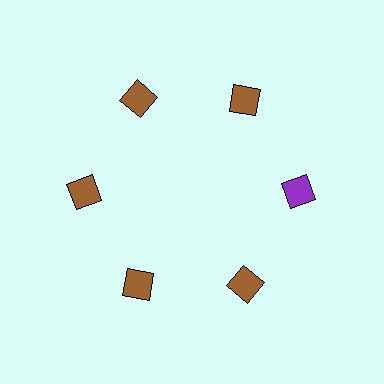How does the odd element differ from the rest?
It has a different color: purple instead of brown.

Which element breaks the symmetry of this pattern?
The purple square at roughly the 3 o'clock position breaks the symmetry. All other shapes are brown squares.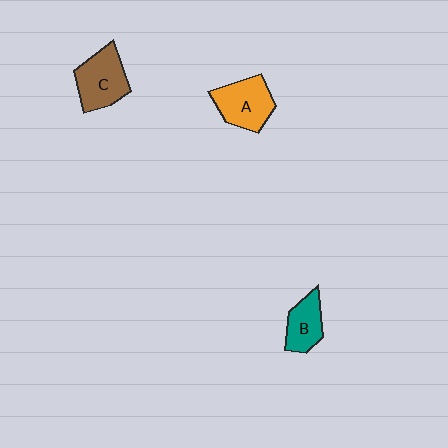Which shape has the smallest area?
Shape B (teal).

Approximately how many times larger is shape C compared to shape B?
Approximately 1.4 times.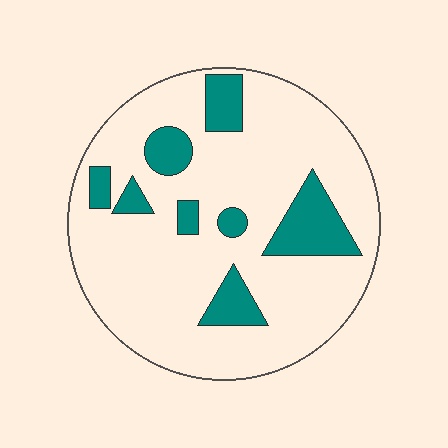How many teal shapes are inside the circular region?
8.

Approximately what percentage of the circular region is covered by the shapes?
Approximately 20%.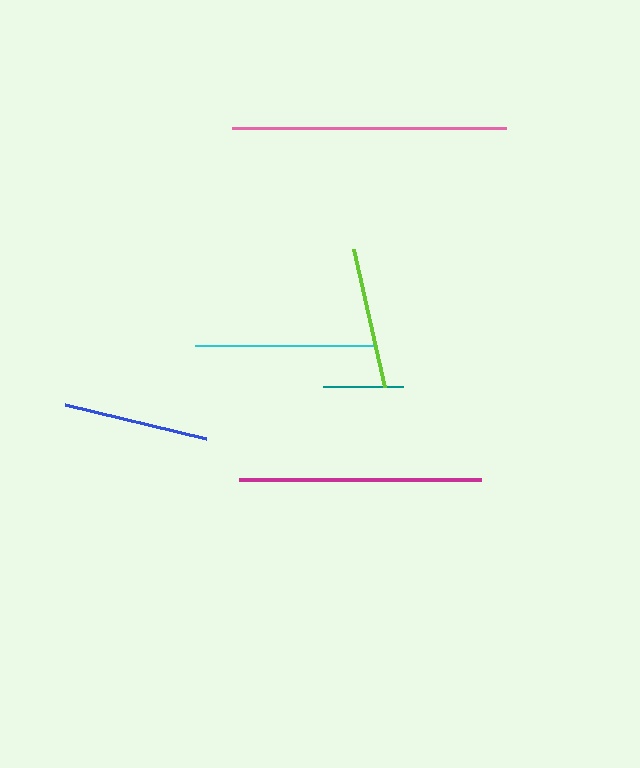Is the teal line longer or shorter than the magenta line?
The magenta line is longer than the teal line.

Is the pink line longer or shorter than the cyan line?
The pink line is longer than the cyan line.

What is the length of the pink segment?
The pink segment is approximately 274 pixels long.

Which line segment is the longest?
The pink line is the longest at approximately 274 pixels.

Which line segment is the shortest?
The teal line is the shortest at approximately 80 pixels.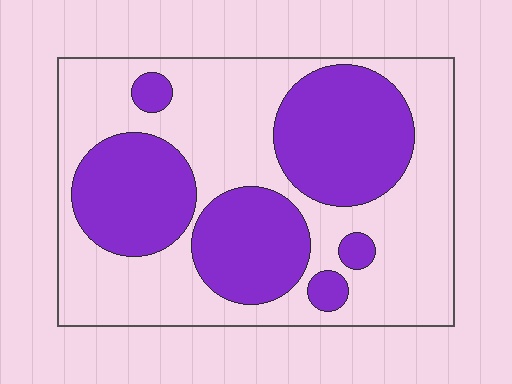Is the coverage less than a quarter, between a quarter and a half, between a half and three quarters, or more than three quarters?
Between a quarter and a half.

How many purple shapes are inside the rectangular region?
6.